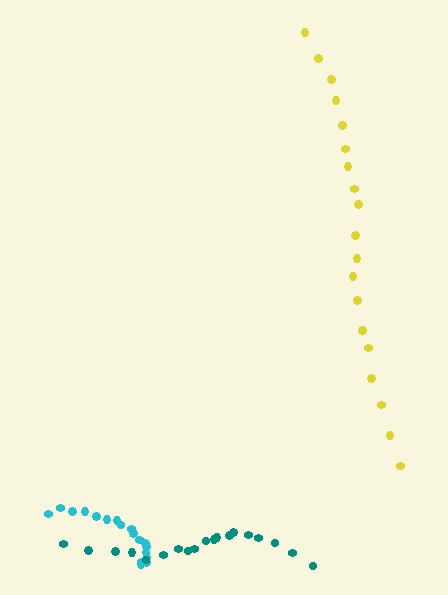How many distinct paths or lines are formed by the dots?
There are 3 distinct paths.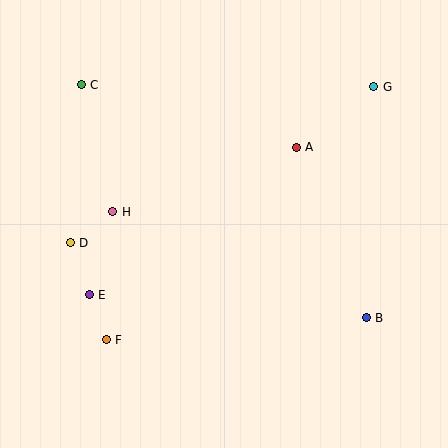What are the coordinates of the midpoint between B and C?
The midpoint between B and C is at (224, 201).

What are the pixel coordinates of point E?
Point E is at (89, 295).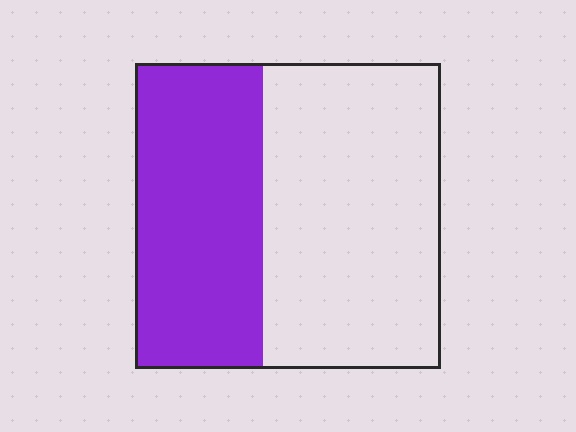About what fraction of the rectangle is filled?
About two fifths (2/5).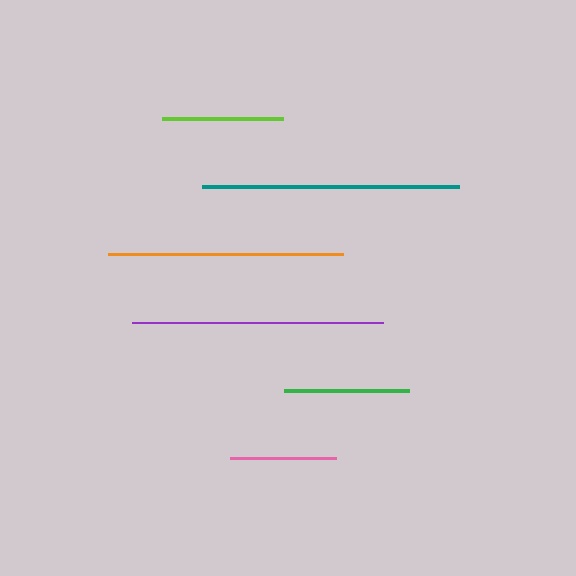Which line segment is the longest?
The teal line is the longest at approximately 257 pixels.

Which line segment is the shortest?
The pink line is the shortest at approximately 106 pixels.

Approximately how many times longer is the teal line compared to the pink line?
The teal line is approximately 2.4 times the length of the pink line.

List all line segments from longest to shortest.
From longest to shortest: teal, purple, orange, green, lime, pink.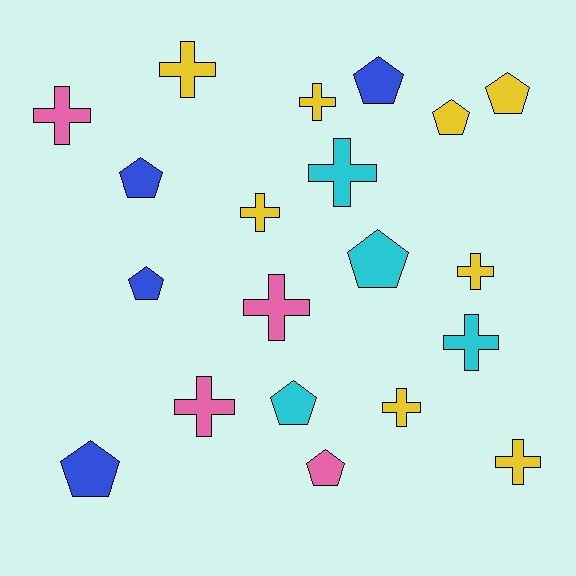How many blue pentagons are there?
There are 4 blue pentagons.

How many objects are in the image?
There are 20 objects.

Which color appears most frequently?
Yellow, with 8 objects.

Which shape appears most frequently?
Cross, with 11 objects.